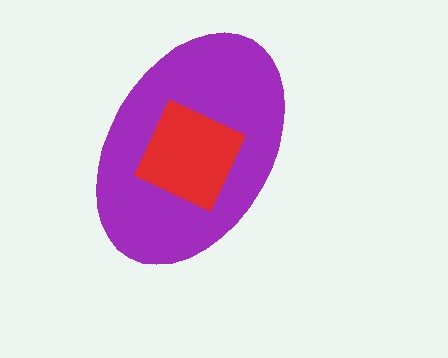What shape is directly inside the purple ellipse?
The red diamond.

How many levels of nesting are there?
2.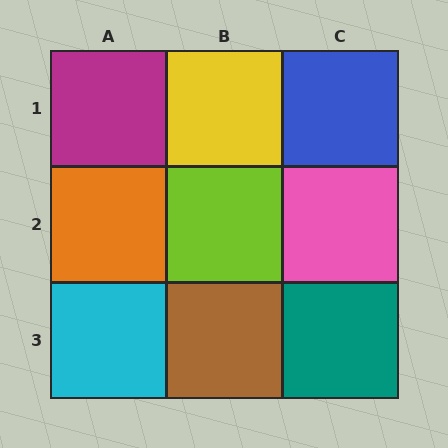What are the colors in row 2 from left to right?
Orange, lime, pink.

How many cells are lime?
1 cell is lime.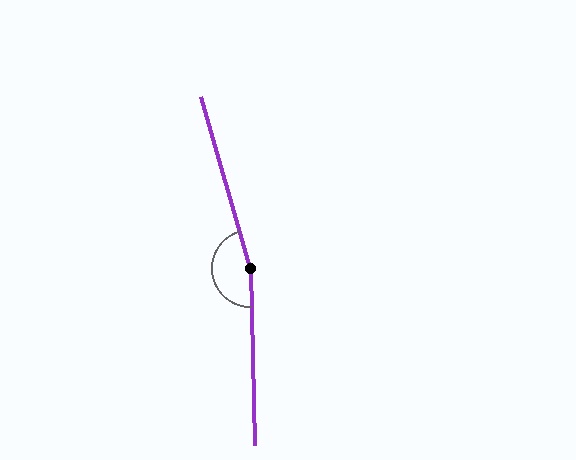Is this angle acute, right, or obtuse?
It is obtuse.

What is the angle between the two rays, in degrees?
Approximately 165 degrees.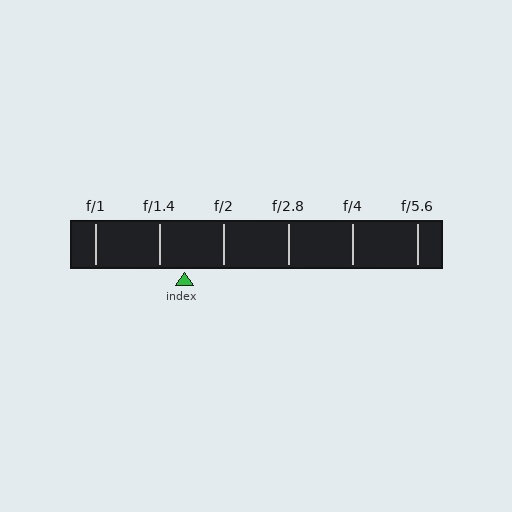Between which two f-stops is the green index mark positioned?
The index mark is between f/1.4 and f/2.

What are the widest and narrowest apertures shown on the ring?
The widest aperture shown is f/1 and the narrowest is f/5.6.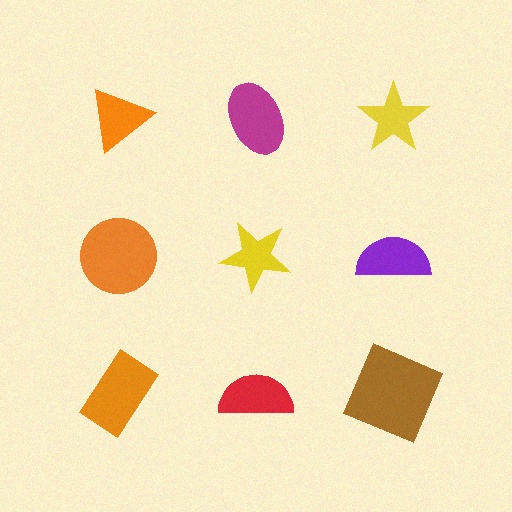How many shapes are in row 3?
3 shapes.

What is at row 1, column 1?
An orange triangle.